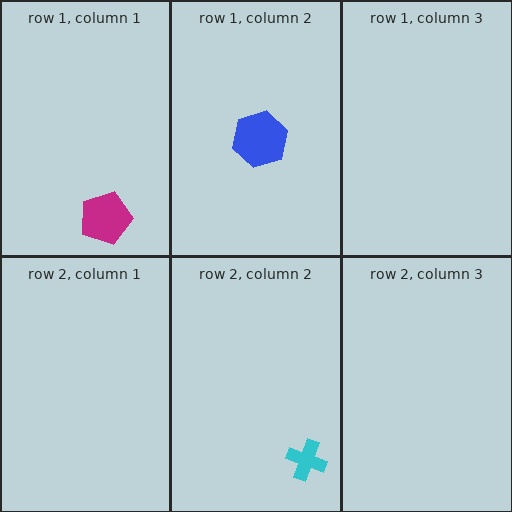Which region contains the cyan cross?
The row 2, column 2 region.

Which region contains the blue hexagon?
The row 1, column 2 region.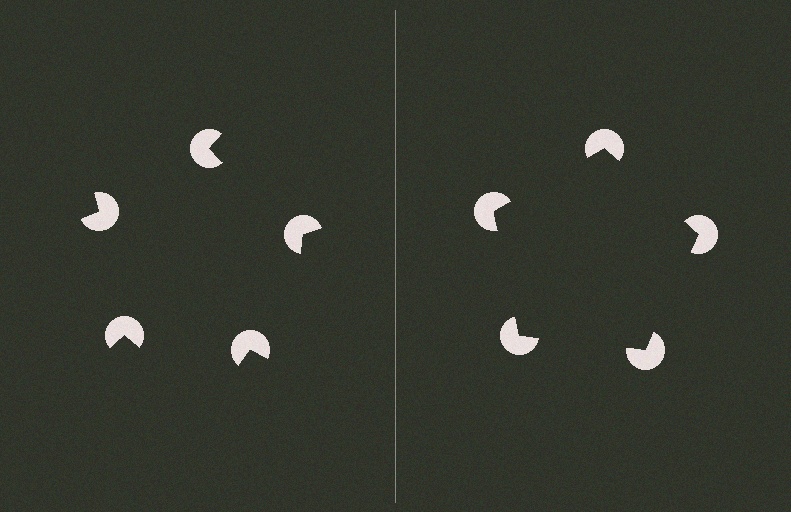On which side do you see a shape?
An illusory pentagon appears on the right side. On the left side the wedge cuts are rotated, so no coherent shape forms.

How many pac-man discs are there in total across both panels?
10 — 5 on each side.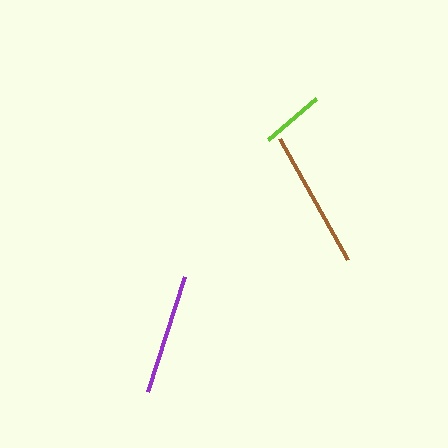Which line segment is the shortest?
The lime line is the shortest at approximately 63 pixels.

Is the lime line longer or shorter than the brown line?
The brown line is longer than the lime line.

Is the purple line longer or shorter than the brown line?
The brown line is longer than the purple line.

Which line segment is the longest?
The brown line is the longest at approximately 139 pixels.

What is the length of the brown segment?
The brown segment is approximately 139 pixels long.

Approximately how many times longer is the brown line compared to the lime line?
The brown line is approximately 2.2 times the length of the lime line.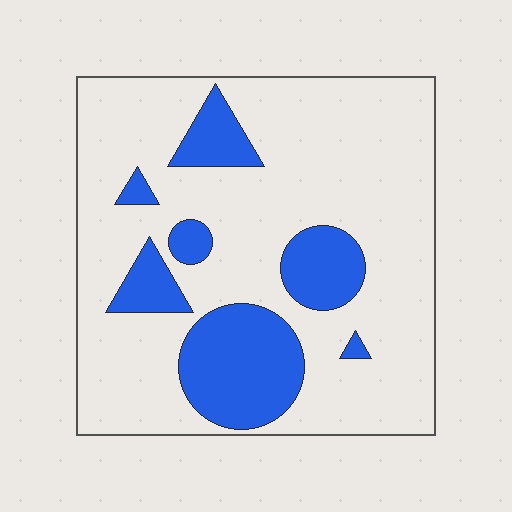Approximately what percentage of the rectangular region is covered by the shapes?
Approximately 20%.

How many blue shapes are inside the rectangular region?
7.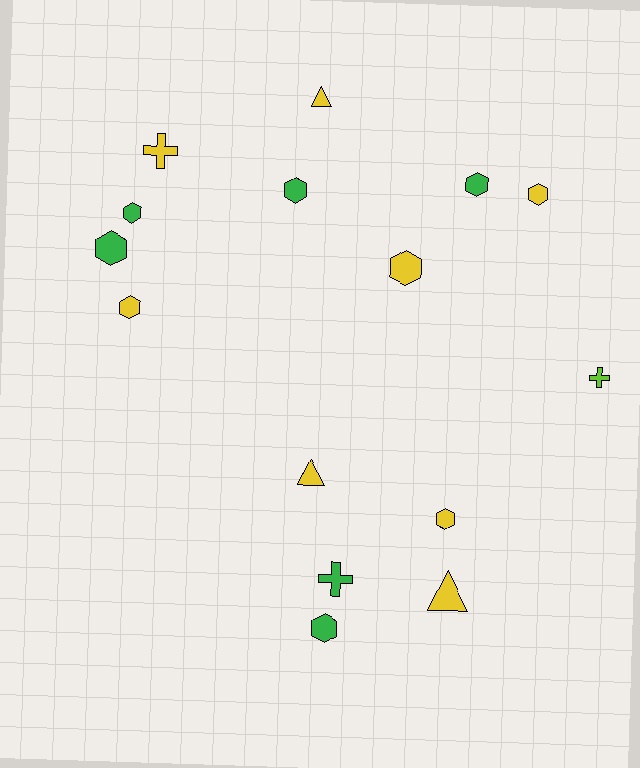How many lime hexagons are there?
There are no lime hexagons.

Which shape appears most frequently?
Hexagon, with 9 objects.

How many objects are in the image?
There are 15 objects.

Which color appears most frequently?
Yellow, with 8 objects.